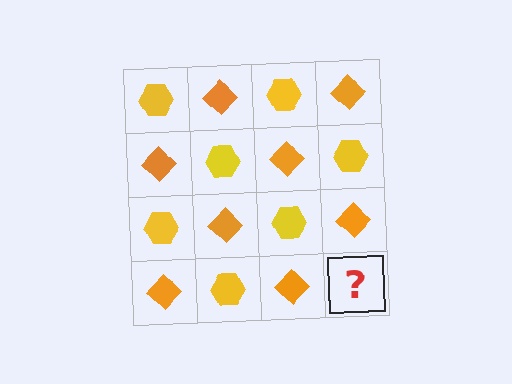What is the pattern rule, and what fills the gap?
The rule is that it alternates yellow hexagon and orange diamond in a checkerboard pattern. The gap should be filled with a yellow hexagon.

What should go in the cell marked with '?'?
The missing cell should contain a yellow hexagon.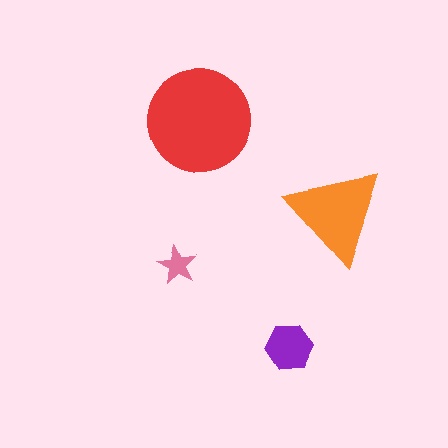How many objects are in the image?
There are 4 objects in the image.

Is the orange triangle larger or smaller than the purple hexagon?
Larger.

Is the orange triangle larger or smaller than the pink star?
Larger.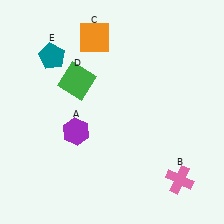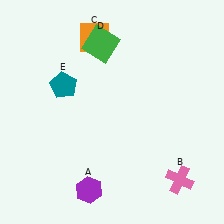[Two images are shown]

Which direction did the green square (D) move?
The green square (D) moved up.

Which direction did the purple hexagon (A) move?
The purple hexagon (A) moved down.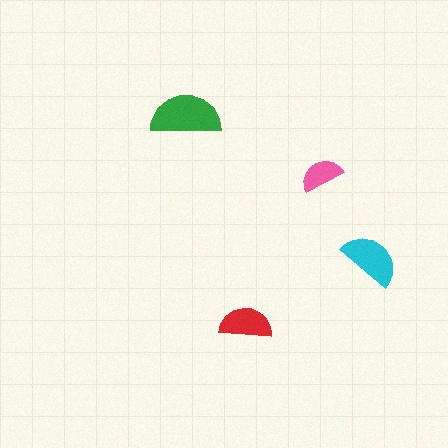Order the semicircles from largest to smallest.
the green one, the cyan one, the red one, the pink one.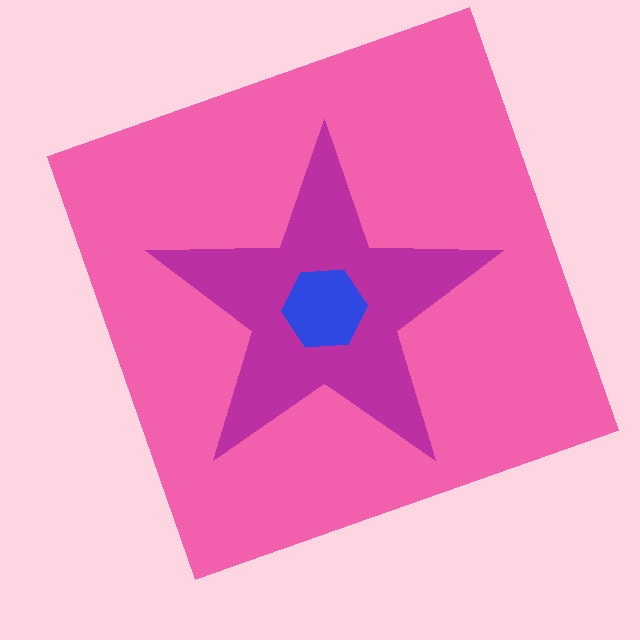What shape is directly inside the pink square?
The magenta star.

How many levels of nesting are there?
3.